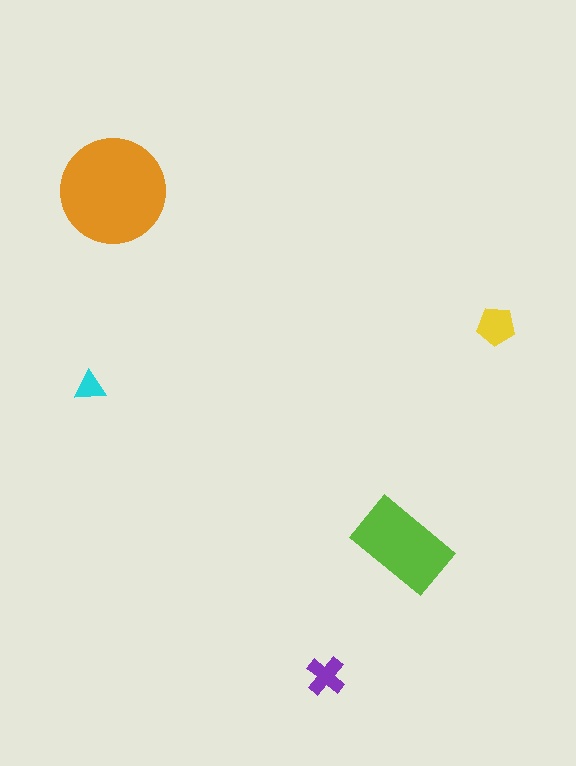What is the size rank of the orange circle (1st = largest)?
1st.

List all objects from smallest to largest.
The cyan triangle, the purple cross, the yellow pentagon, the lime rectangle, the orange circle.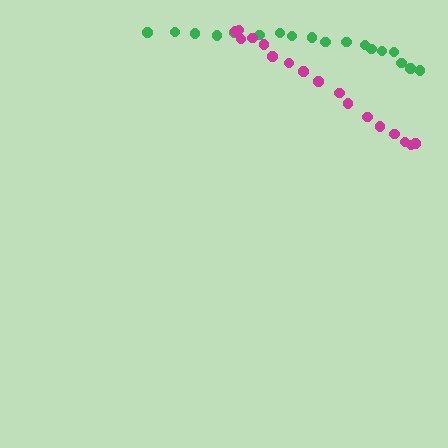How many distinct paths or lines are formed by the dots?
There are 2 distinct paths.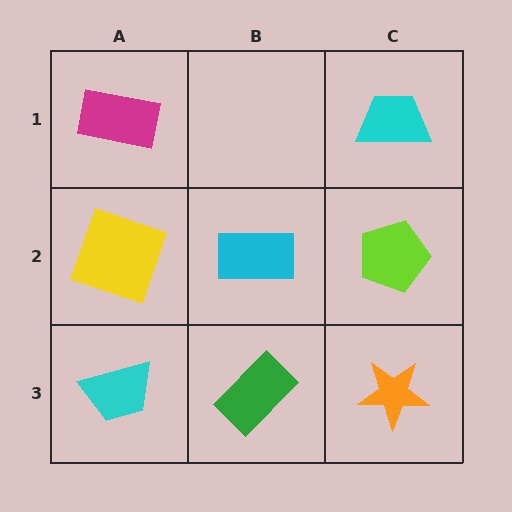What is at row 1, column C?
A cyan trapezoid.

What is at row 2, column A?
A yellow square.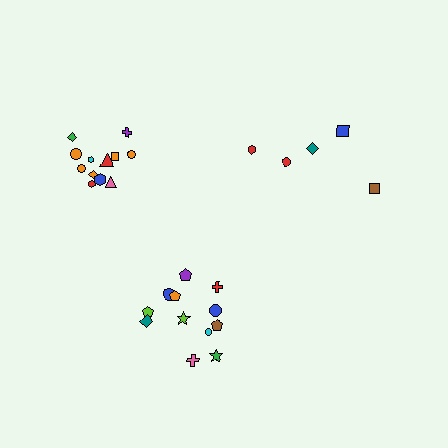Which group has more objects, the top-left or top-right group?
The top-left group.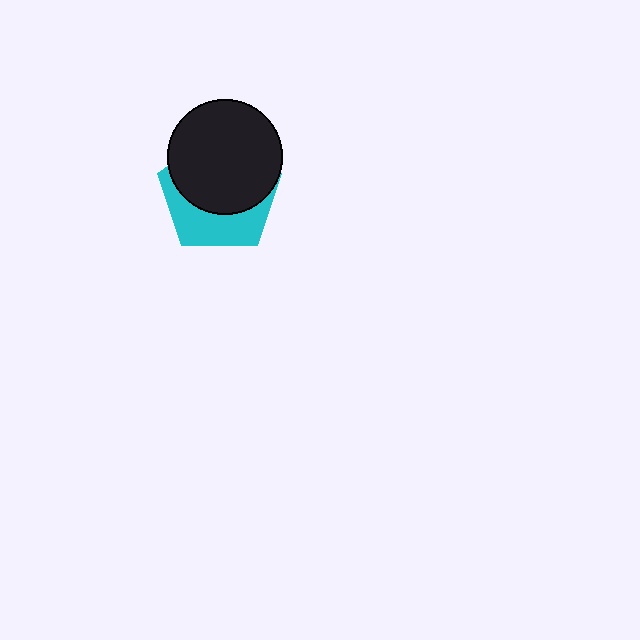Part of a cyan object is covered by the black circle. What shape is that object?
It is a pentagon.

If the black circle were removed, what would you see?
You would see the complete cyan pentagon.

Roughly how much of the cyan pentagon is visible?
A small part of it is visible (roughly 39%).